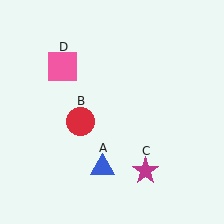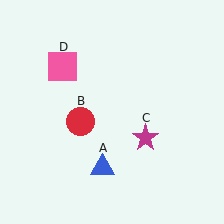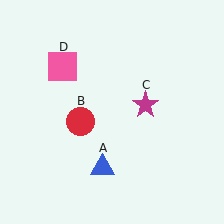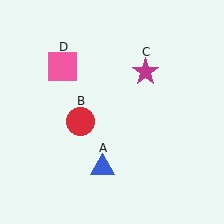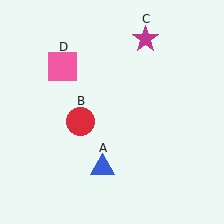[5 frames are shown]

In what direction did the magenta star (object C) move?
The magenta star (object C) moved up.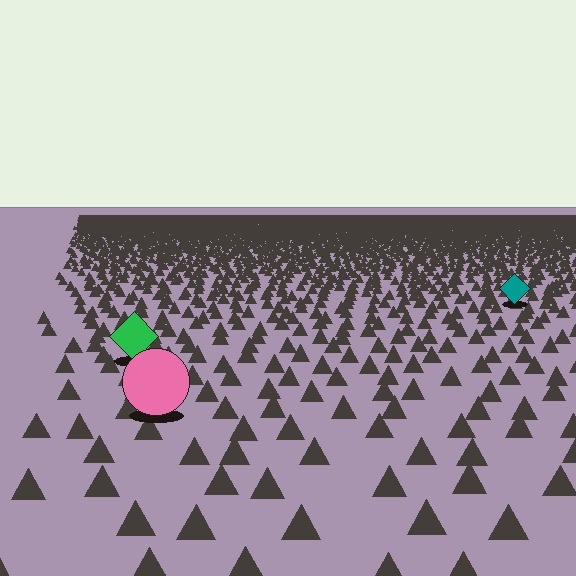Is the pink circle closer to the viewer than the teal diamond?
Yes. The pink circle is closer — you can tell from the texture gradient: the ground texture is coarser near it.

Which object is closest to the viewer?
The pink circle is closest. The texture marks near it are larger and more spread out.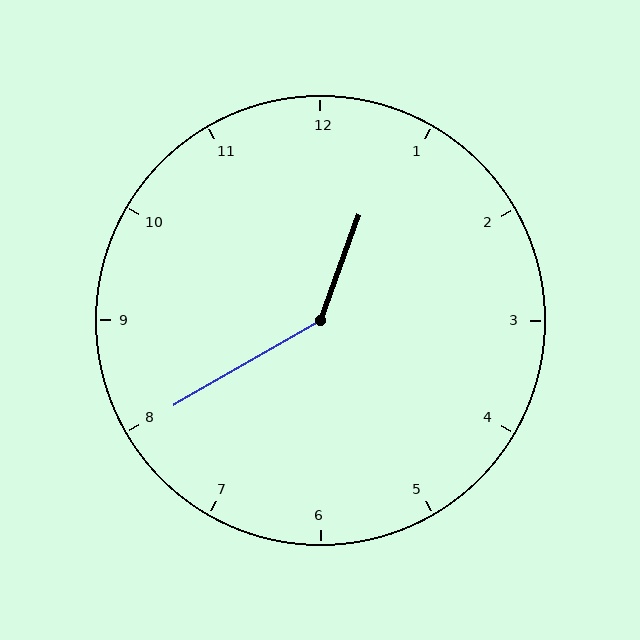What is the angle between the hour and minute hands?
Approximately 140 degrees.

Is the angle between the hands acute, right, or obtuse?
It is obtuse.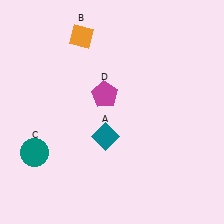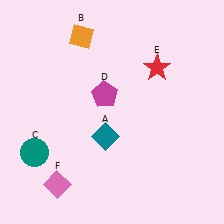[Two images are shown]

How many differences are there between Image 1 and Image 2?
There are 2 differences between the two images.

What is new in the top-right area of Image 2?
A red star (E) was added in the top-right area of Image 2.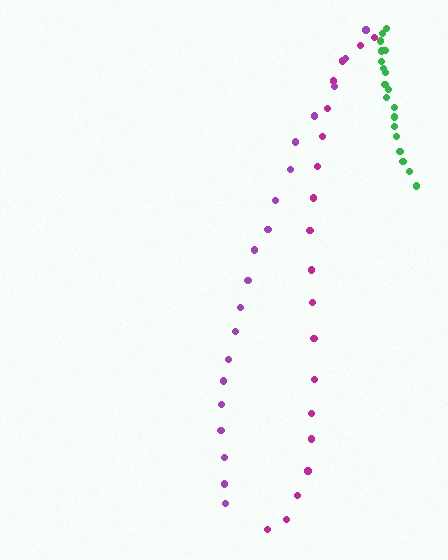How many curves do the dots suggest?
There are 3 distinct paths.